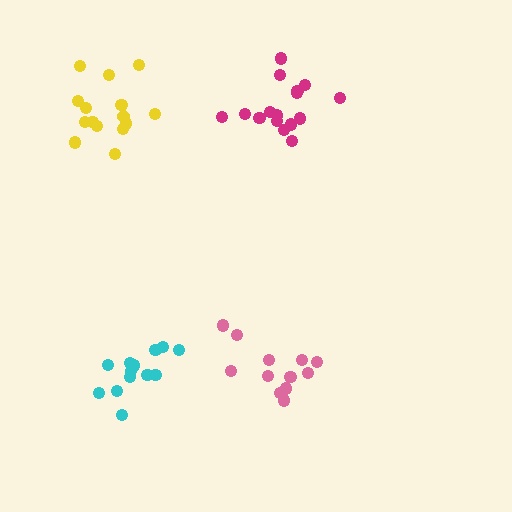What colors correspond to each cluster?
The clusters are colored: cyan, magenta, pink, yellow.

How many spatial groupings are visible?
There are 4 spatial groupings.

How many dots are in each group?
Group 1: 14 dots, Group 2: 16 dots, Group 3: 12 dots, Group 4: 15 dots (57 total).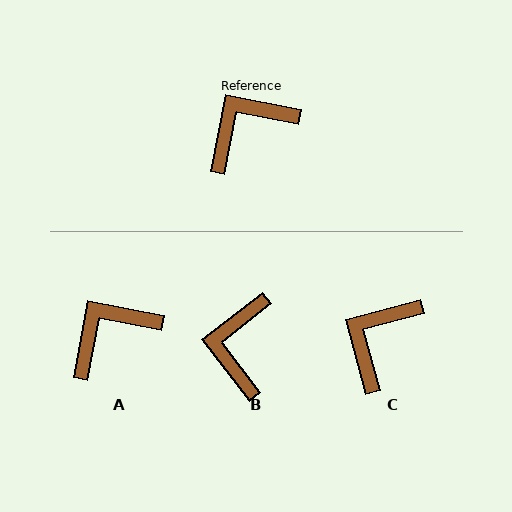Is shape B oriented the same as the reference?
No, it is off by about 49 degrees.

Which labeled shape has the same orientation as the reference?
A.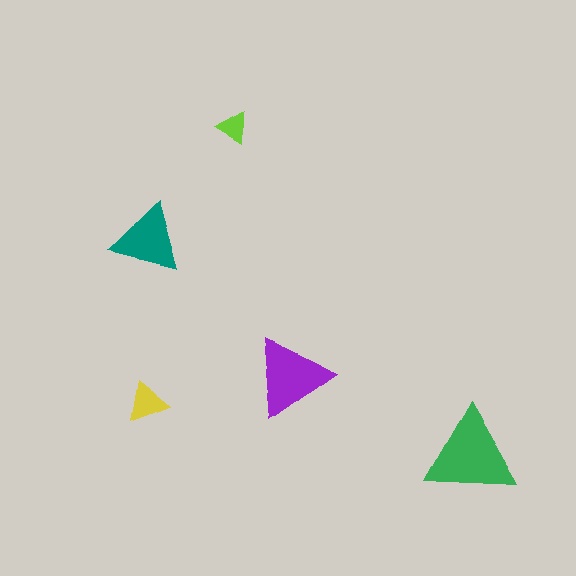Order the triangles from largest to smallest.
the green one, the purple one, the teal one, the yellow one, the lime one.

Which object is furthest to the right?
The green triangle is rightmost.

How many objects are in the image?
There are 5 objects in the image.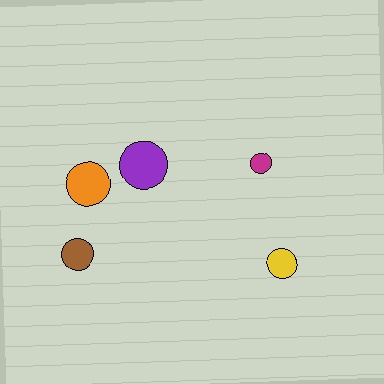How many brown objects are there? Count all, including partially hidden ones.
There is 1 brown object.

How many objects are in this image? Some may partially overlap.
There are 5 objects.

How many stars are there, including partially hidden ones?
There are no stars.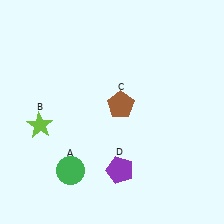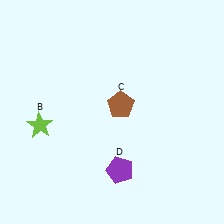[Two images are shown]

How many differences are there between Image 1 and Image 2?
There is 1 difference between the two images.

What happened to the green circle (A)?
The green circle (A) was removed in Image 2. It was in the bottom-left area of Image 1.